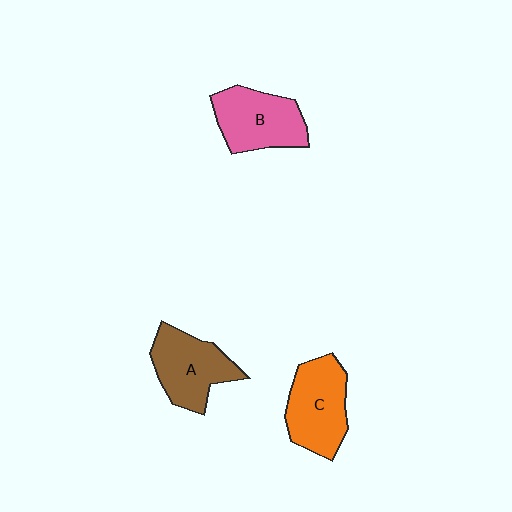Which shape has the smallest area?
Shape A (brown).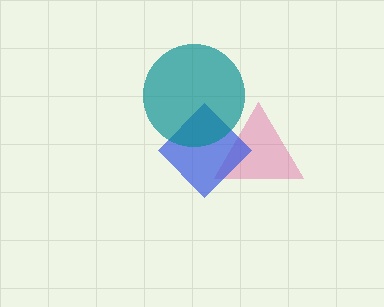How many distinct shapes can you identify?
There are 3 distinct shapes: a pink triangle, a blue diamond, a teal circle.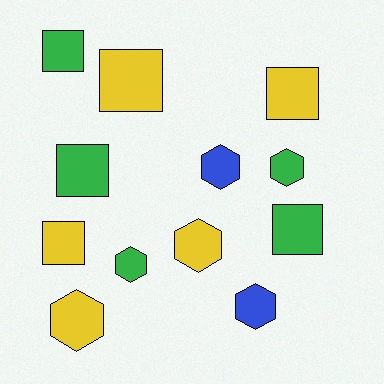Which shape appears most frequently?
Hexagon, with 6 objects.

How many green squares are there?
There are 3 green squares.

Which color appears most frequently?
Green, with 5 objects.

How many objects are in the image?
There are 12 objects.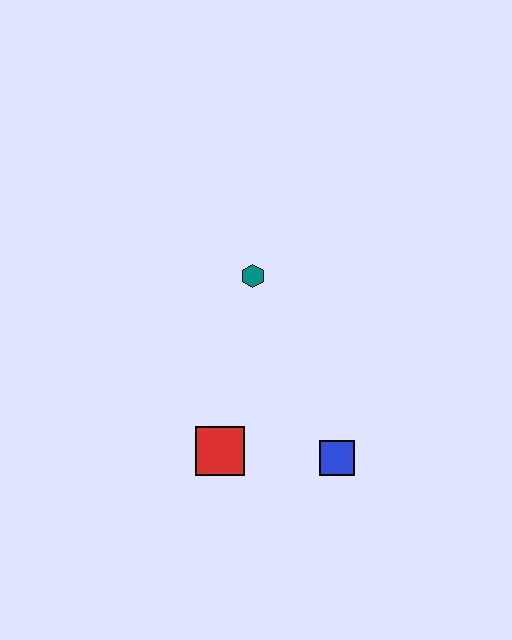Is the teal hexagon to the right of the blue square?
No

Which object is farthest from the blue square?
The teal hexagon is farthest from the blue square.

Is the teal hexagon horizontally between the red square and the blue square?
Yes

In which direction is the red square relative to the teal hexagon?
The red square is below the teal hexagon.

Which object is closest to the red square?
The blue square is closest to the red square.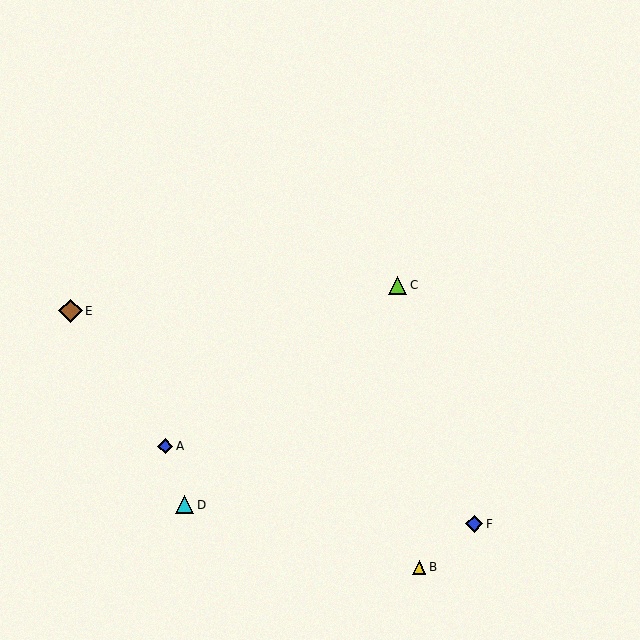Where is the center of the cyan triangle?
The center of the cyan triangle is at (185, 505).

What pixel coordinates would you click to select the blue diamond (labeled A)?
Click at (165, 446) to select the blue diamond A.